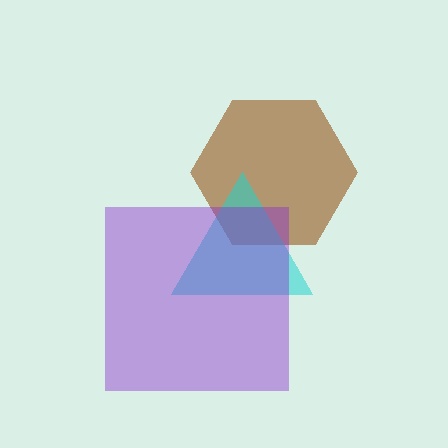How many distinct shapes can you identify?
There are 3 distinct shapes: a brown hexagon, a cyan triangle, a purple square.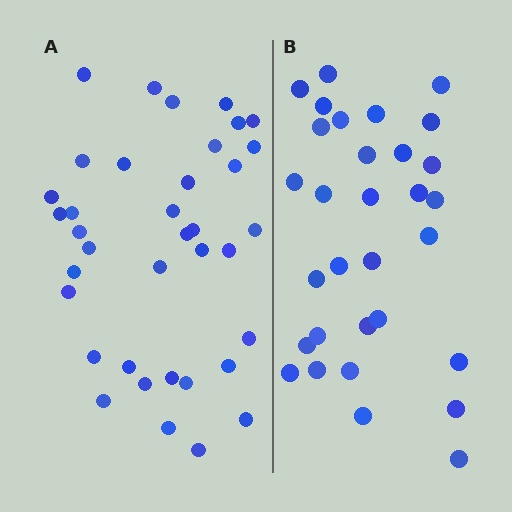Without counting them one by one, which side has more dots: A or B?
Region A (the left region) has more dots.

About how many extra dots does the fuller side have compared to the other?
Region A has about 6 more dots than region B.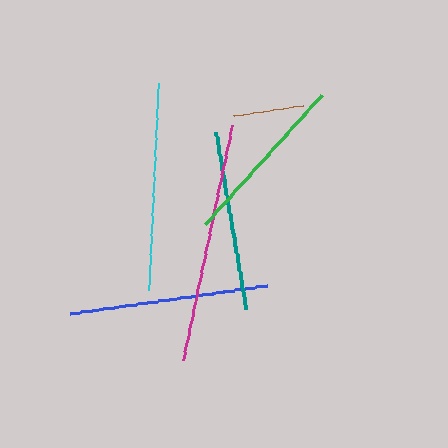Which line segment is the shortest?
The brown line is the shortest at approximately 70 pixels.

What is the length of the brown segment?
The brown segment is approximately 70 pixels long.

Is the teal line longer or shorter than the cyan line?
The cyan line is longer than the teal line.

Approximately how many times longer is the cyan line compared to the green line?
The cyan line is approximately 1.2 times the length of the green line.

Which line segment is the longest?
The magenta line is the longest at approximately 239 pixels.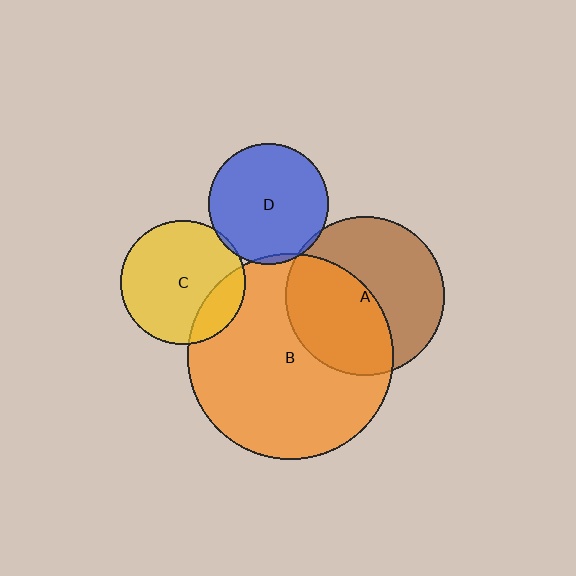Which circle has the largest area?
Circle B (orange).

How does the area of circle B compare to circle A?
Approximately 1.7 times.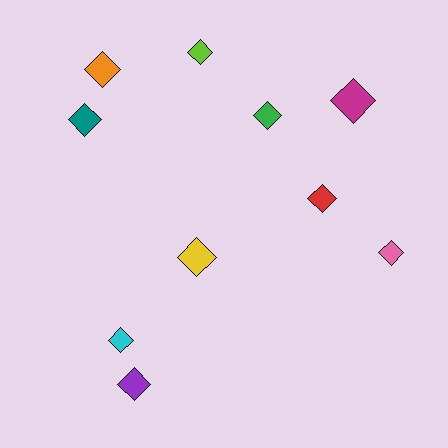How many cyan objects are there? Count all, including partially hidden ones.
There is 1 cyan object.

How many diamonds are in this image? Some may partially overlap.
There are 10 diamonds.